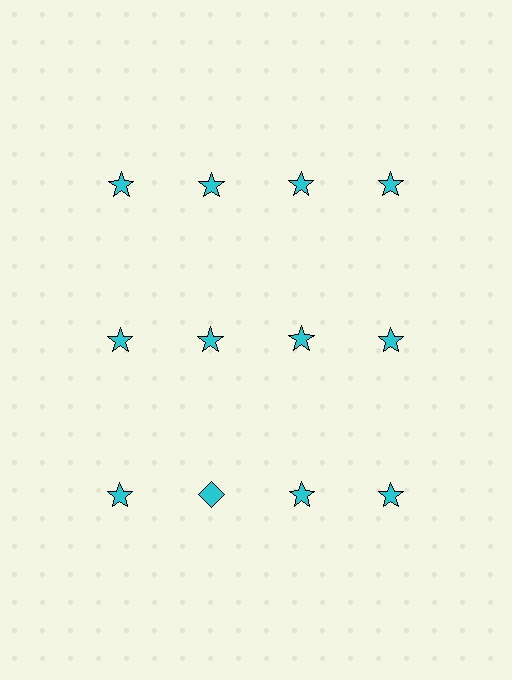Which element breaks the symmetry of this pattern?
The cyan diamond in the third row, second from left column breaks the symmetry. All other shapes are cyan stars.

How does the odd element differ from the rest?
It has a different shape: diamond instead of star.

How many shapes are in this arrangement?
There are 12 shapes arranged in a grid pattern.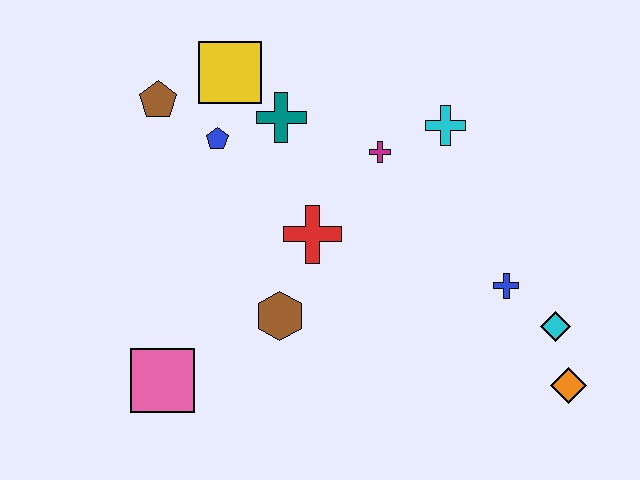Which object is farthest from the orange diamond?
The brown pentagon is farthest from the orange diamond.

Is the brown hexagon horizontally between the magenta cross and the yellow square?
Yes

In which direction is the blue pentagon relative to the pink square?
The blue pentagon is above the pink square.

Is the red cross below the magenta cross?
Yes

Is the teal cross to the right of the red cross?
No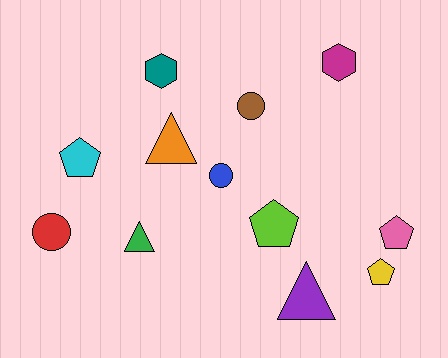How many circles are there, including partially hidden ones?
There are 3 circles.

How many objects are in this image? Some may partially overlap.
There are 12 objects.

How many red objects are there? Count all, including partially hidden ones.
There is 1 red object.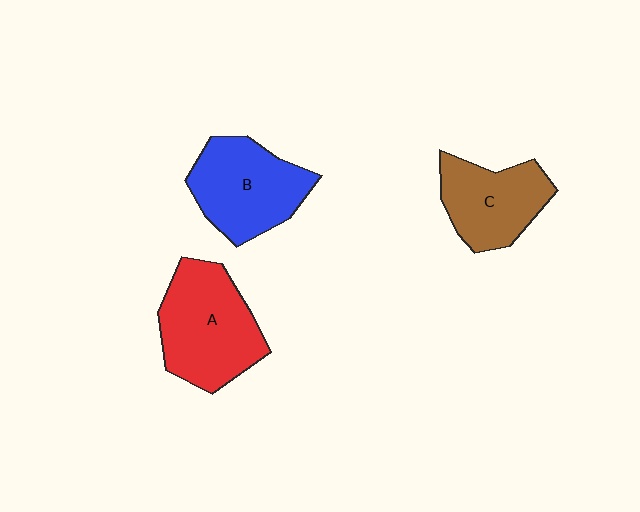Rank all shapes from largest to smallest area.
From largest to smallest: A (red), B (blue), C (brown).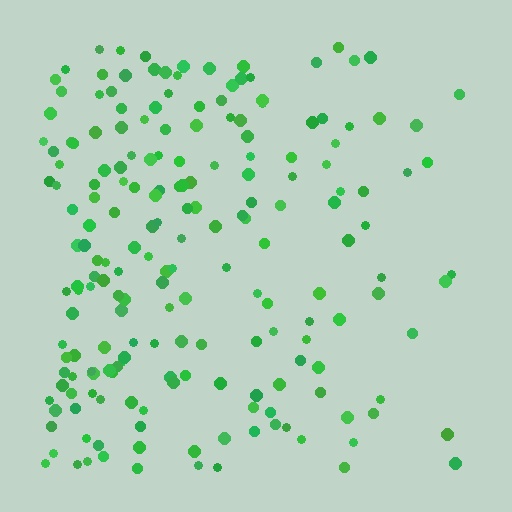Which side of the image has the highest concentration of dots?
The left.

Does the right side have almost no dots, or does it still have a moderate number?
Still a moderate number, just noticeably fewer than the left.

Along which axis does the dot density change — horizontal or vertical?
Horizontal.